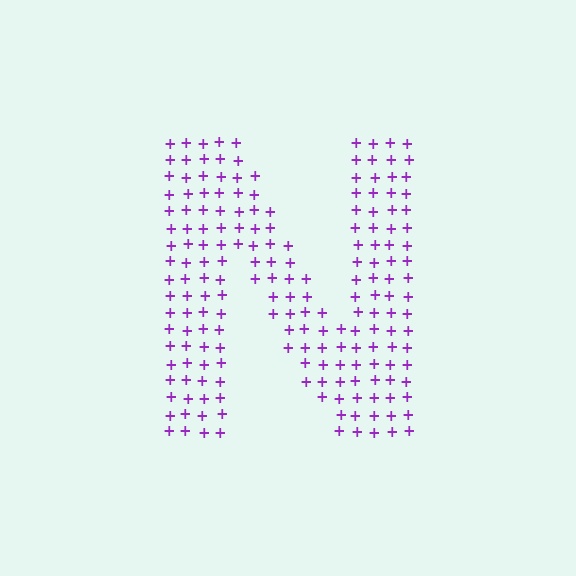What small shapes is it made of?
It is made of small plus signs.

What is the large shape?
The large shape is the letter N.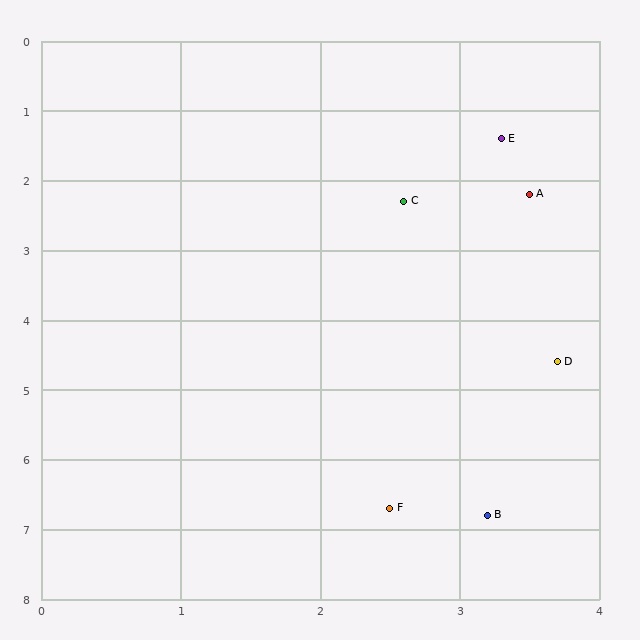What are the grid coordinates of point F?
Point F is at approximately (2.5, 6.7).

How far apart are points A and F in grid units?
Points A and F are about 4.6 grid units apart.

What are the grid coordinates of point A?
Point A is at approximately (3.5, 2.2).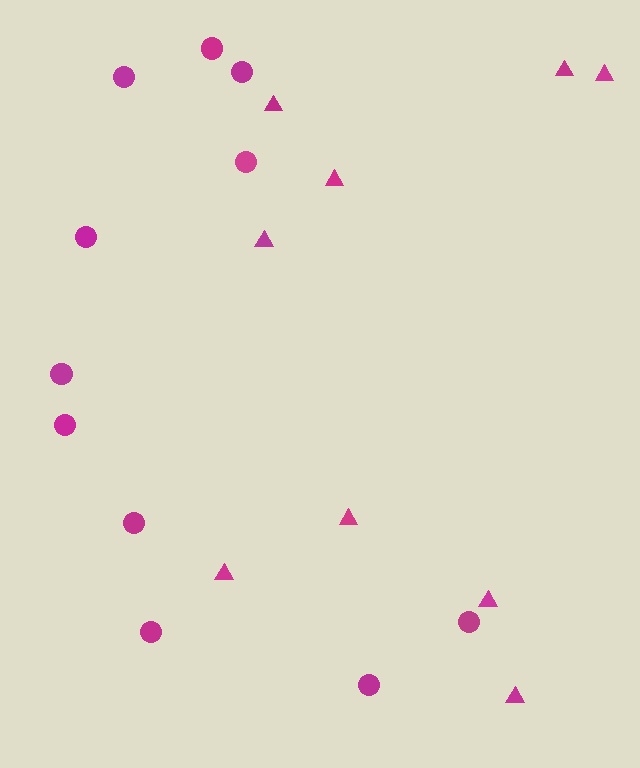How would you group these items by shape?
There are 2 groups: one group of circles (11) and one group of triangles (9).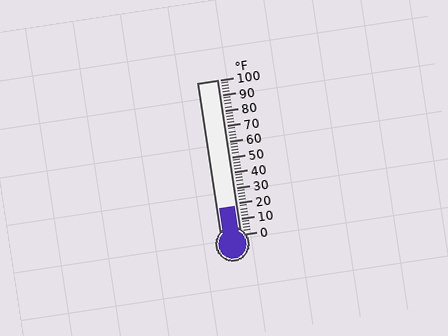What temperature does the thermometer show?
The thermometer shows approximately 18°F.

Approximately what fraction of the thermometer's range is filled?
The thermometer is filled to approximately 20% of its range.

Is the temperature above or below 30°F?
The temperature is below 30°F.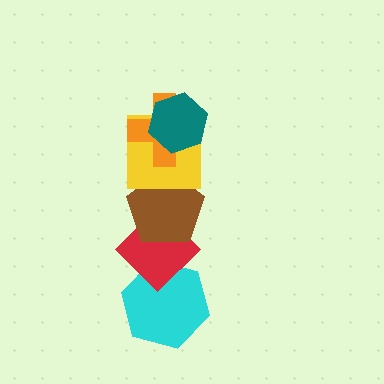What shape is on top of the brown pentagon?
The yellow square is on top of the brown pentagon.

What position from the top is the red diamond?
The red diamond is 5th from the top.